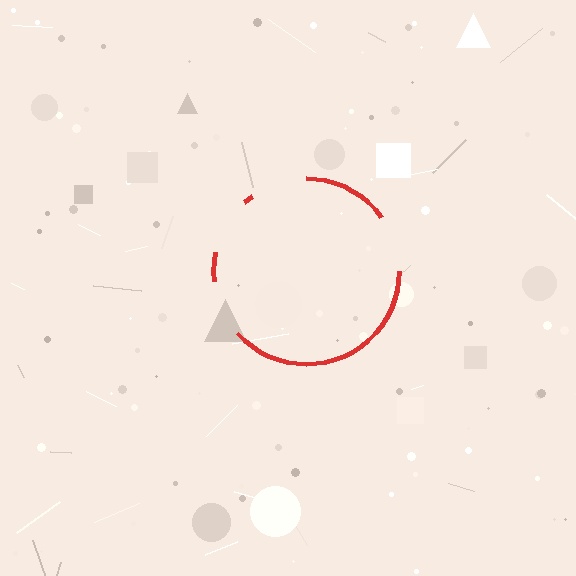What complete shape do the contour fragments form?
The contour fragments form a circle.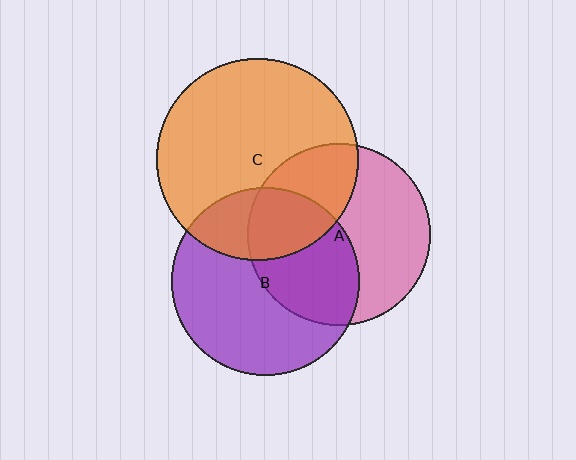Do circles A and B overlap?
Yes.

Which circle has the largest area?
Circle C (orange).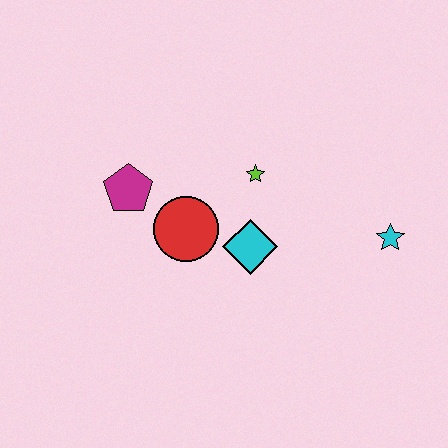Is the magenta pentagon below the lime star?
Yes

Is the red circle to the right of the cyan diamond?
No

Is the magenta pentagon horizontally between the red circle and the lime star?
No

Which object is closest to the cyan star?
The cyan diamond is closest to the cyan star.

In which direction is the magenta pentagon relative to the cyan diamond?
The magenta pentagon is to the left of the cyan diamond.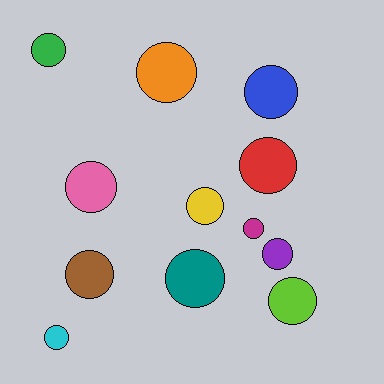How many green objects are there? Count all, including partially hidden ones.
There is 1 green object.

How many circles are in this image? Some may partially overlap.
There are 12 circles.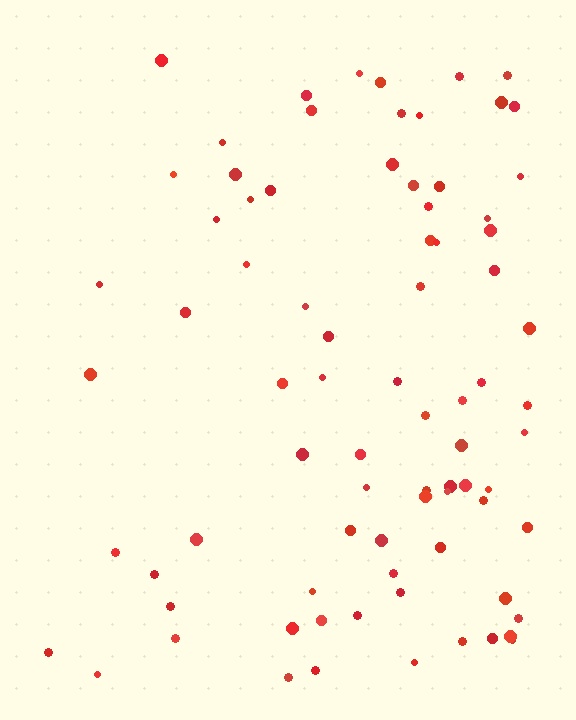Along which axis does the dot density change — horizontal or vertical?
Horizontal.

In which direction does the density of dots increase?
From left to right, with the right side densest.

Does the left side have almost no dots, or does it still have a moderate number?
Still a moderate number, just noticeably fewer than the right.